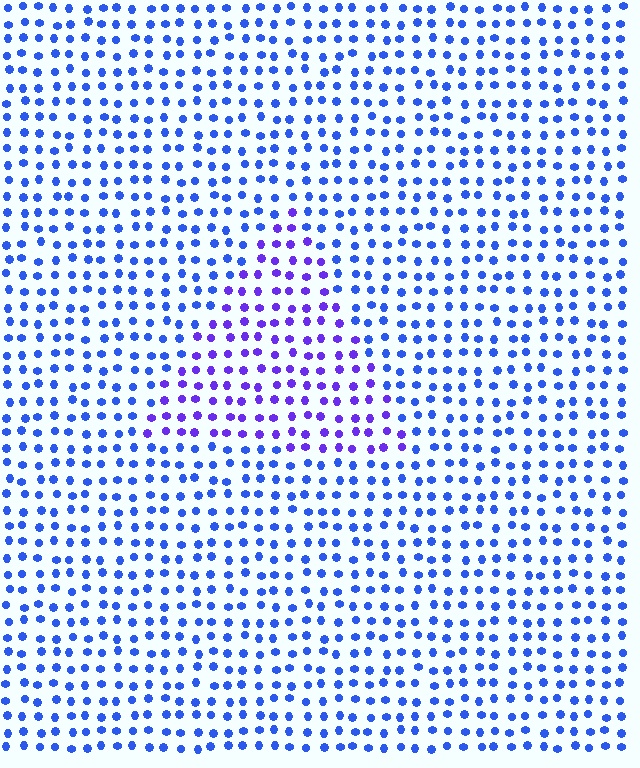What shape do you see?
I see a triangle.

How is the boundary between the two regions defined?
The boundary is defined purely by a slight shift in hue (about 34 degrees). Spacing, size, and orientation are identical on both sides.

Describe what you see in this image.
The image is filled with small blue elements in a uniform arrangement. A triangle-shaped region is visible where the elements are tinted to a slightly different hue, forming a subtle color boundary.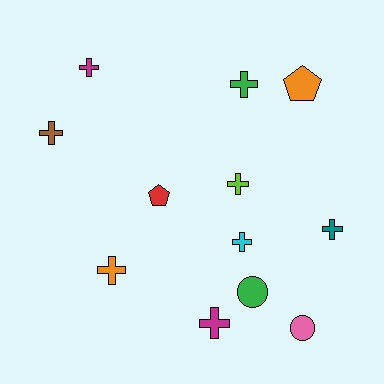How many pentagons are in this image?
There are 2 pentagons.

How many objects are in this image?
There are 12 objects.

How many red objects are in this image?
There is 1 red object.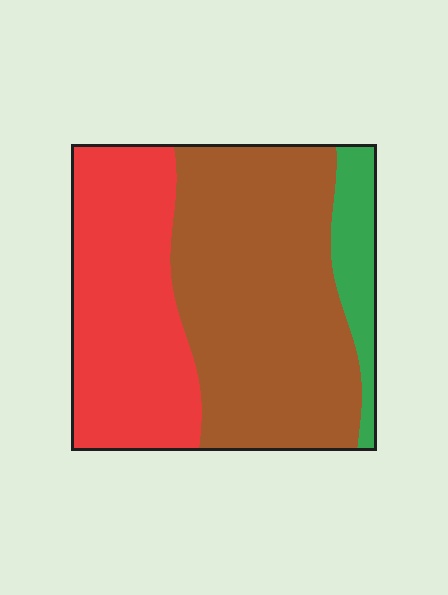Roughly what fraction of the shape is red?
Red covers roughly 35% of the shape.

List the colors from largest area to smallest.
From largest to smallest: brown, red, green.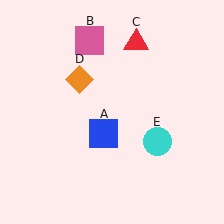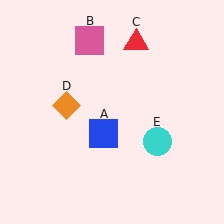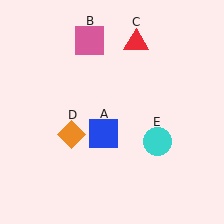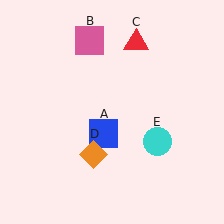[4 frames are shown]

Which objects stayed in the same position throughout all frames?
Blue square (object A) and pink square (object B) and red triangle (object C) and cyan circle (object E) remained stationary.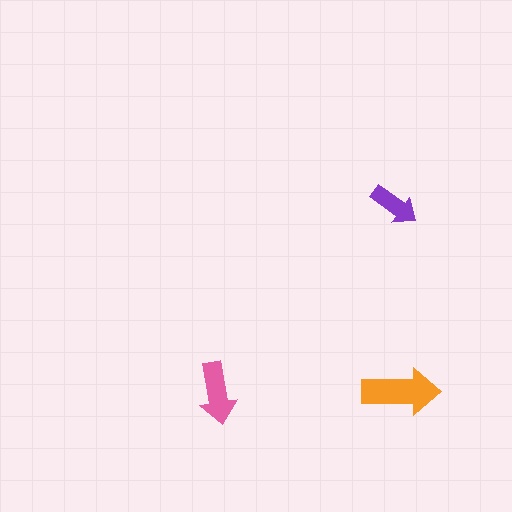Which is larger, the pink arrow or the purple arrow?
The pink one.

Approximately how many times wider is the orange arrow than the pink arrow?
About 1.5 times wider.